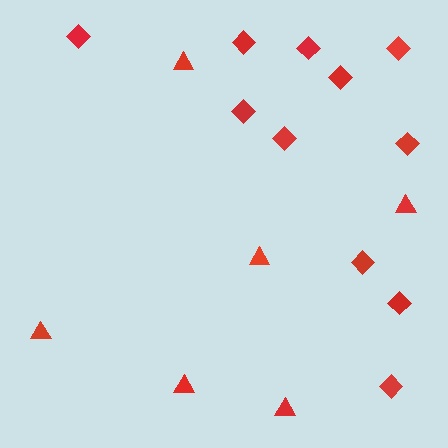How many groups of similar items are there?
There are 2 groups: one group of triangles (6) and one group of diamonds (11).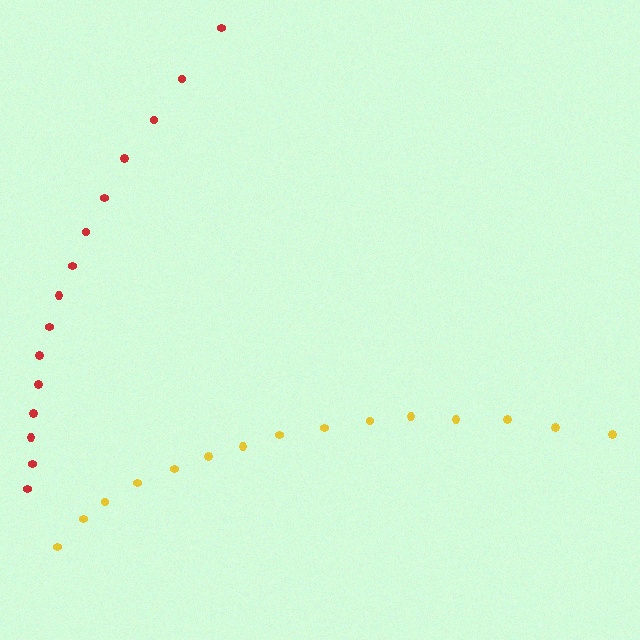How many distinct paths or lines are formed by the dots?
There are 2 distinct paths.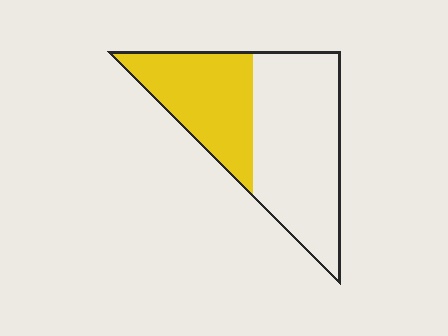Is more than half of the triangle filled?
No.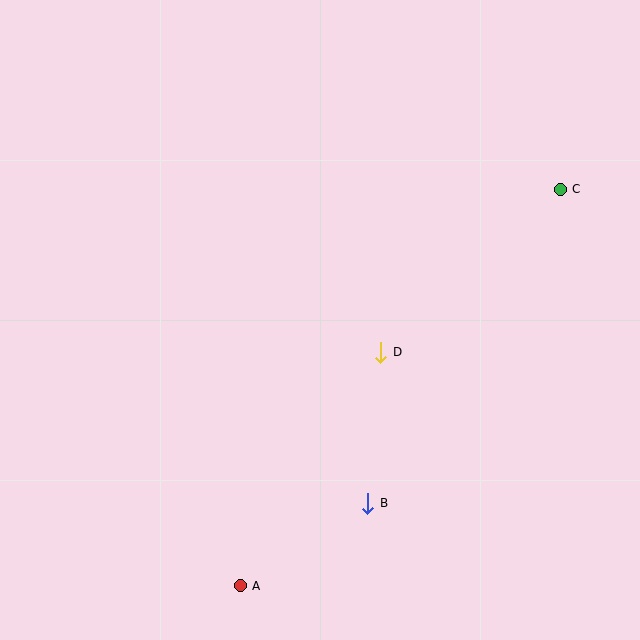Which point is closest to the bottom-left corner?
Point A is closest to the bottom-left corner.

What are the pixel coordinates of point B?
Point B is at (368, 503).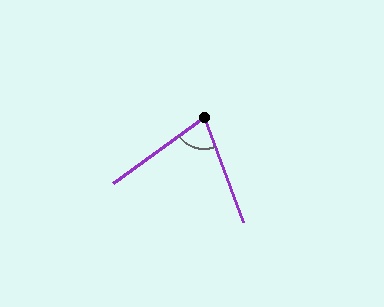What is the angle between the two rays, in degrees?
Approximately 74 degrees.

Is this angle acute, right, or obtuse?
It is acute.